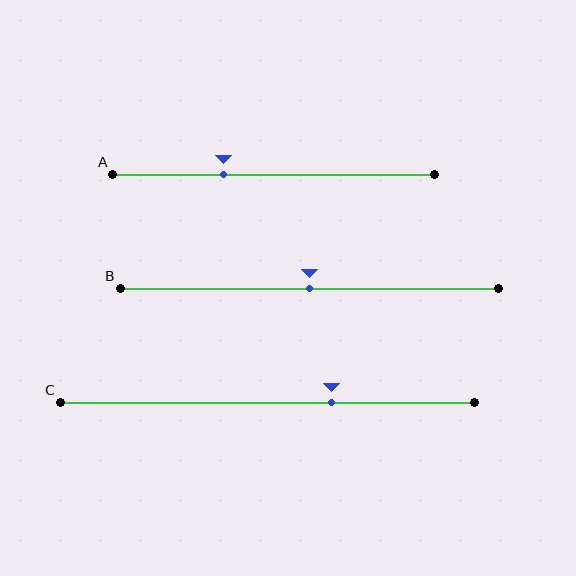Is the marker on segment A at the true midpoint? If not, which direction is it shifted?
No, the marker on segment A is shifted to the left by about 15% of the segment length.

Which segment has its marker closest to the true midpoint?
Segment B has its marker closest to the true midpoint.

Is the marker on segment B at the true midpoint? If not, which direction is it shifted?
Yes, the marker on segment B is at the true midpoint.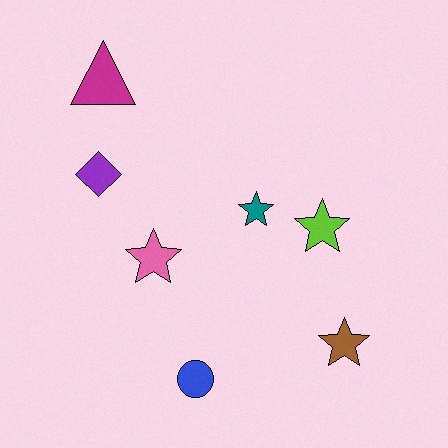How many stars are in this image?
There are 4 stars.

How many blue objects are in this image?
There is 1 blue object.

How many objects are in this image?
There are 7 objects.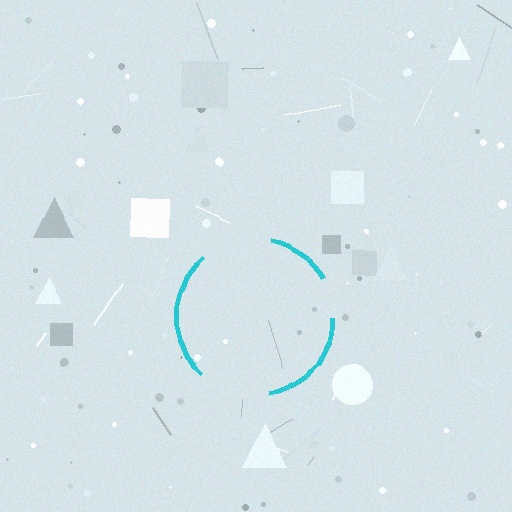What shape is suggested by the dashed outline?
The dashed outline suggests a circle.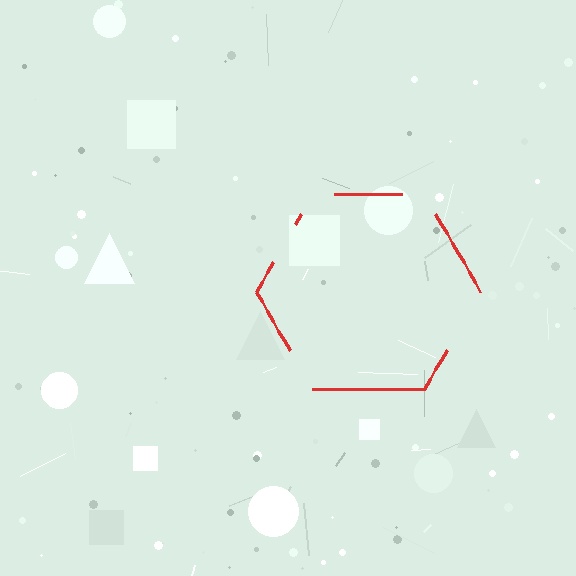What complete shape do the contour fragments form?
The contour fragments form a hexagon.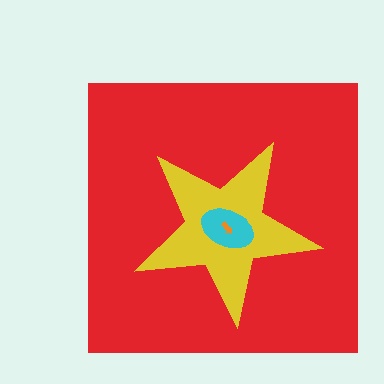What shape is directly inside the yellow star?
The cyan ellipse.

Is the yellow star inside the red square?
Yes.